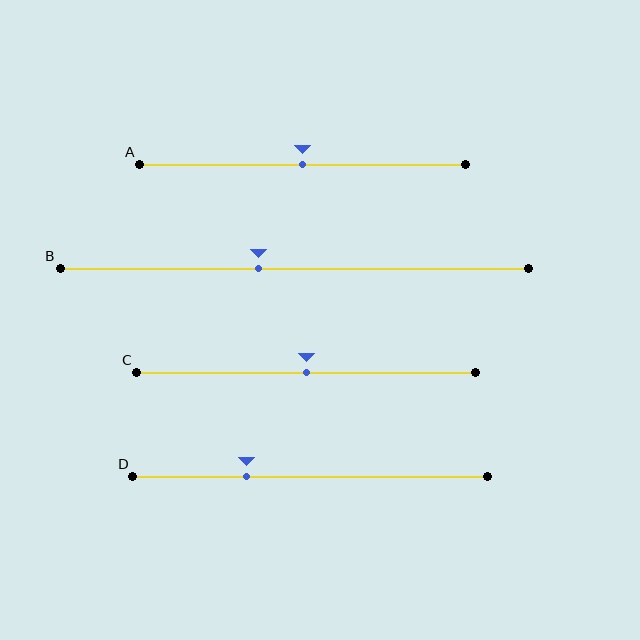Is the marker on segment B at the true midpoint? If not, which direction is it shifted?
No, the marker on segment B is shifted to the left by about 8% of the segment length.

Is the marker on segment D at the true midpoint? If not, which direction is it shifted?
No, the marker on segment D is shifted to the left by about 18% of the segment length.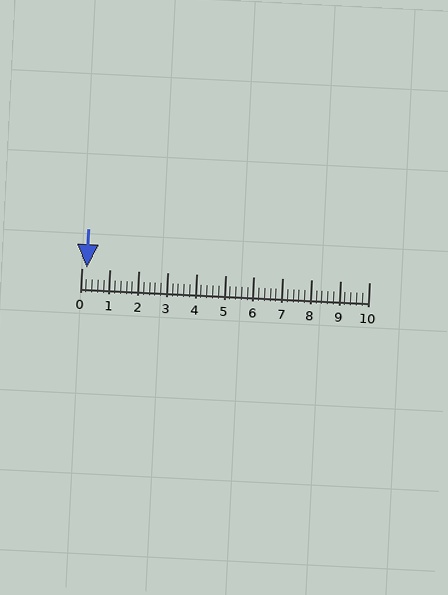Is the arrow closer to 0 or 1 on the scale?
The arrow is closer to 0.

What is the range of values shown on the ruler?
The ruler shows values from 0 to 10.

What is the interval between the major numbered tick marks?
The major tick marks are spaced 1 units apart.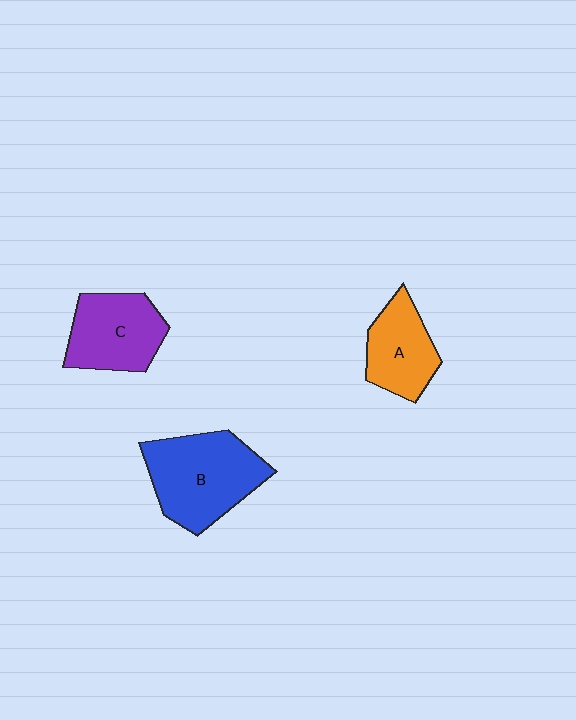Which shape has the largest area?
Shape B (blue).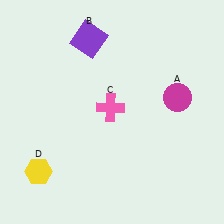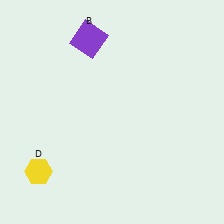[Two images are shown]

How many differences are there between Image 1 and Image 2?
There are 2 differences between the two images.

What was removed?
The pink cross (C), the magenta circle (A) were removed in Image 2.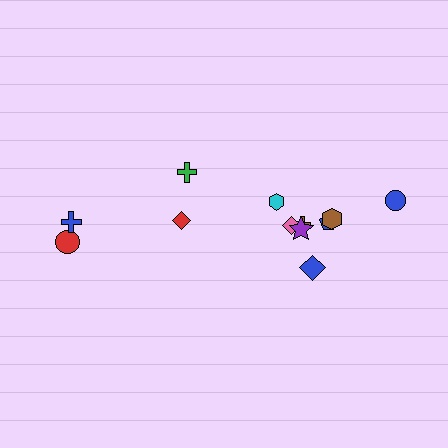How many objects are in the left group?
There are 4 objects.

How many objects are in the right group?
There are 8 objects.